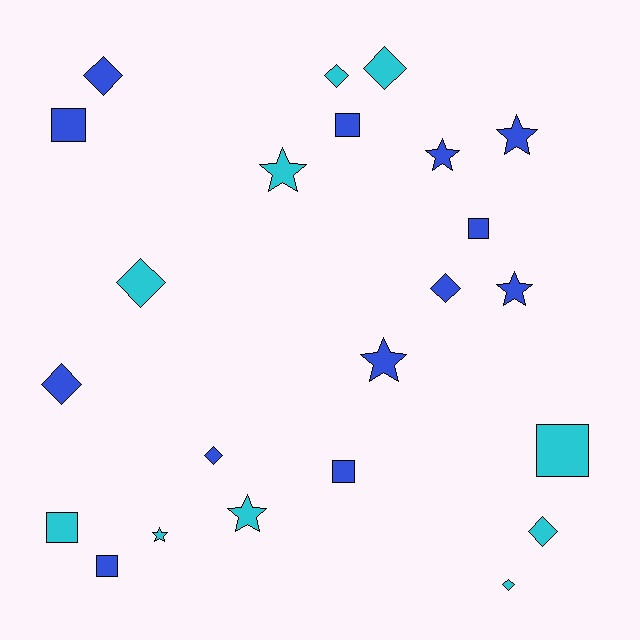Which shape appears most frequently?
Diamond, with 9 objects.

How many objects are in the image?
There are 23 objects.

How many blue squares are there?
There are 5 blue squares.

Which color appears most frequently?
Blue, with 13 objects.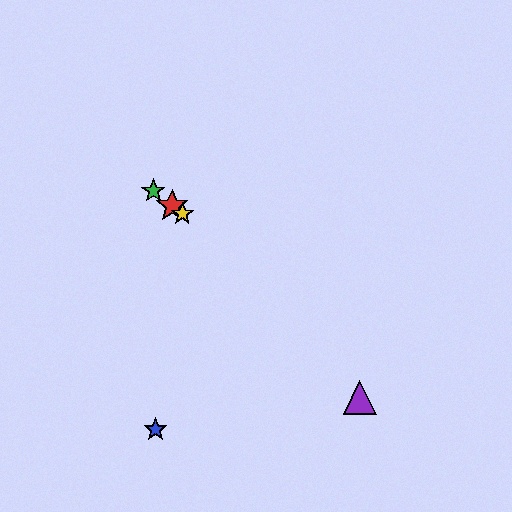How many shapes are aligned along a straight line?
3 shapes (the red star, the green star, the yellow star) are aligned along a straight line.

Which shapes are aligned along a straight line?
The red star, the green star, the yellow star are aligned along a straight line.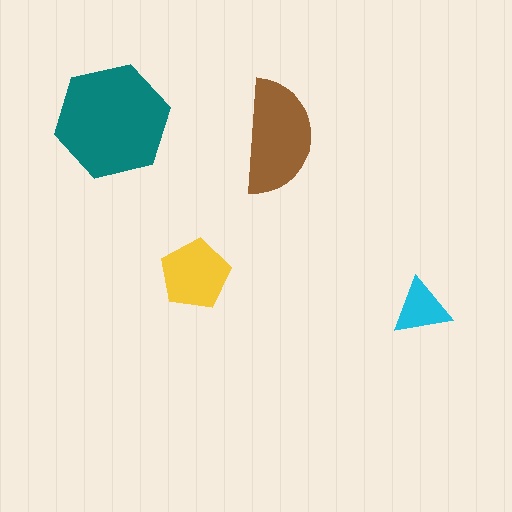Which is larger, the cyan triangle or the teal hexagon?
The teal hexagon.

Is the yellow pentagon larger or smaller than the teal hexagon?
Smaller.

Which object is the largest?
The teal hexagon.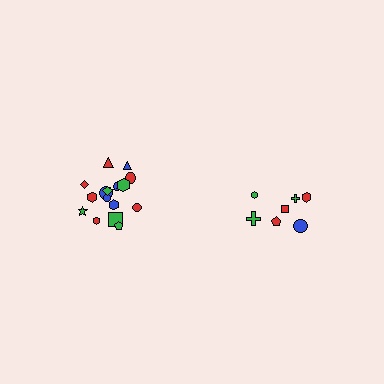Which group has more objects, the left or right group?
The left group.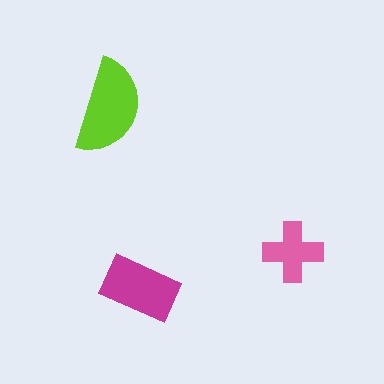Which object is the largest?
The lime semicircle.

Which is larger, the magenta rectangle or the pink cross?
The magenta rectangle.